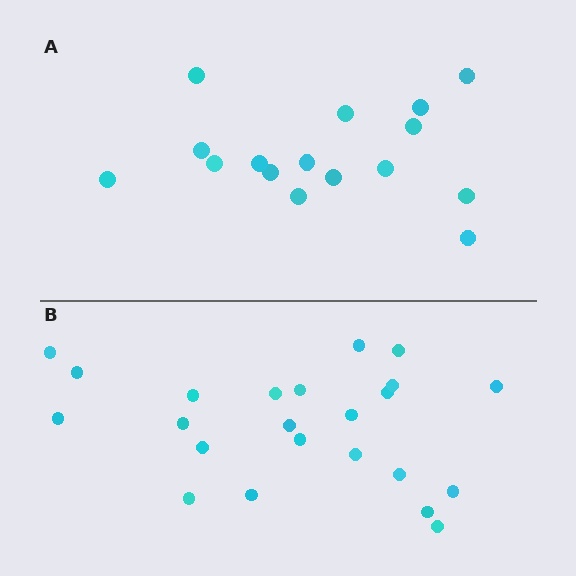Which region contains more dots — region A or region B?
Region B (the bottom region) has more dots.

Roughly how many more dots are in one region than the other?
Region B has roughly 8 or so more dots than region A.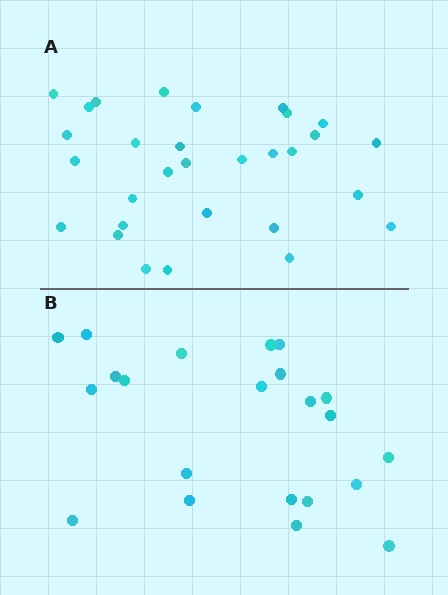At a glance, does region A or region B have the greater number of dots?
Region A (the top region) has more dots.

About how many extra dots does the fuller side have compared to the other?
Region A has roughly 8 or so more dots than region B.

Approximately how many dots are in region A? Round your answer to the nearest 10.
About 30 dots.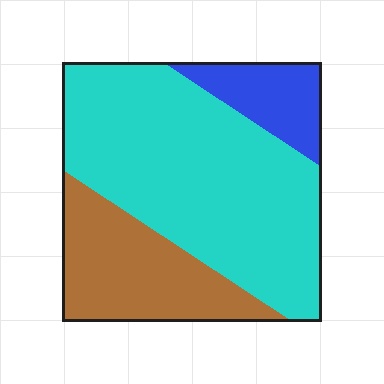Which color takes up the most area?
Cyan, at roughly 60%.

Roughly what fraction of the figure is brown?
Brown takes up about one quarter (1/4) of the figure.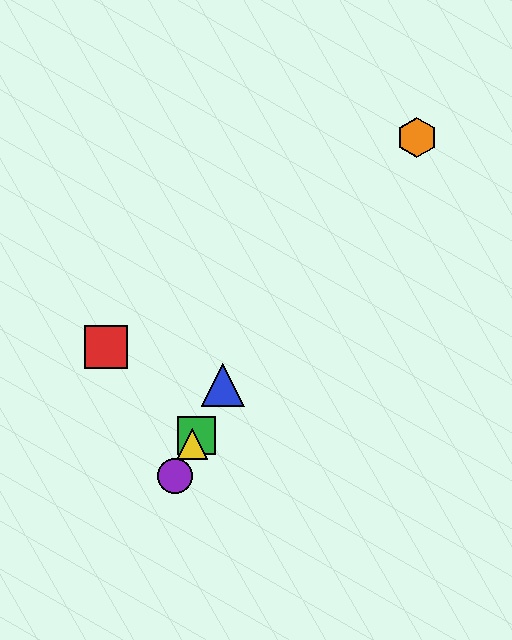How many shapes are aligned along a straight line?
4 shapes (the blue triangle, the green square, the yellow triangle, the purple circle) are aligned along a straight line.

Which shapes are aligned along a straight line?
The blue triangle, the green square, the yellow triangle, the purple circle are aligned along a straight line.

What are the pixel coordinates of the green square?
The green square is at (196, 436).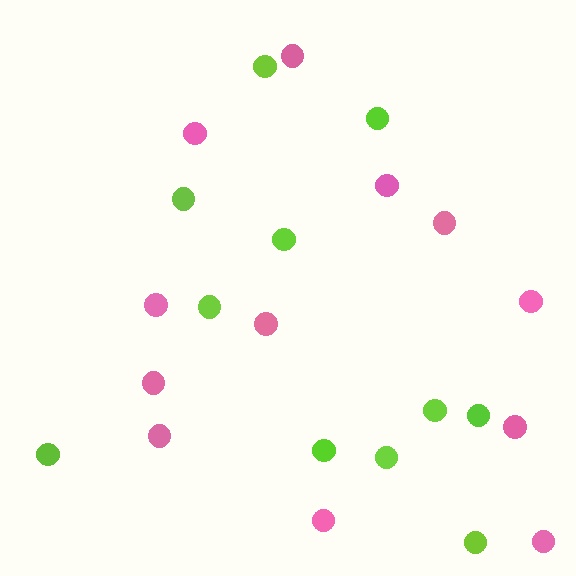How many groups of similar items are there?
There are 2 groups: one group of lime circles (11) and one group of pink circles (12).